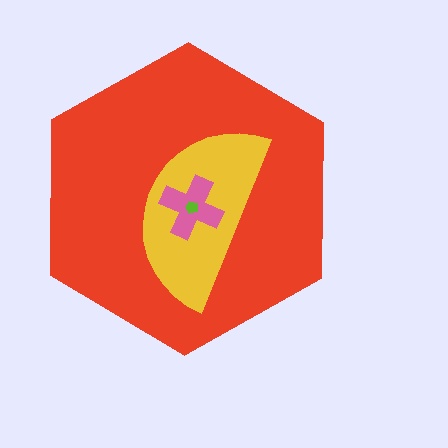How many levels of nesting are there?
4.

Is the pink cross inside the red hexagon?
Yes.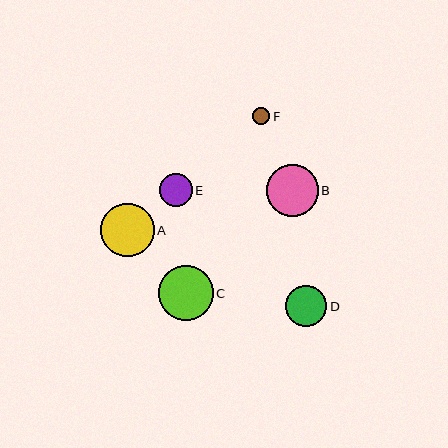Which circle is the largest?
Circle C is the largest with a size of approximately 54 pixels.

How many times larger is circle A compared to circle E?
Circle A is approximately 1.7 times the size of circle E.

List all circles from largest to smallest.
From largest to smallest: C, A, B, D, E, F.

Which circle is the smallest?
Circle F is the smallest with a size of approximately 17 pixels.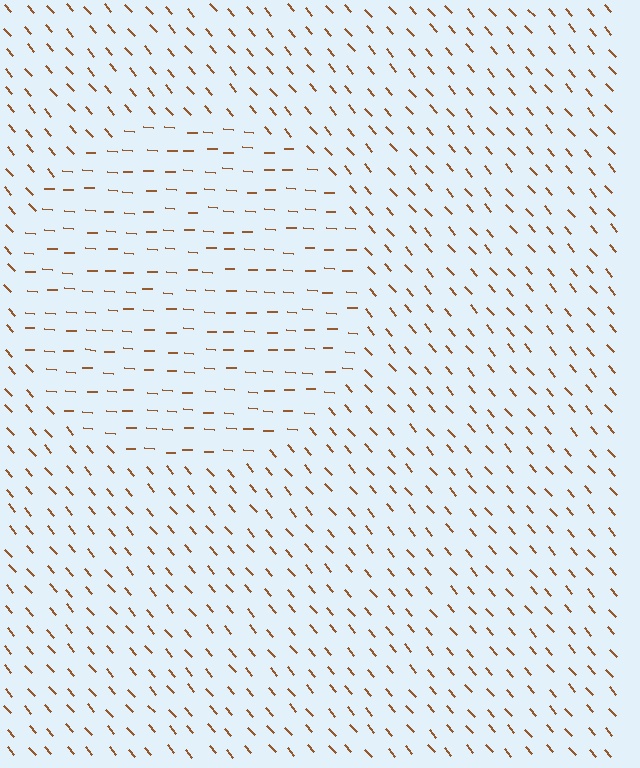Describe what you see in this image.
The image is filled with small brown line segments. A circle region in the image has lines oriented differently from the surrounding lines, creating a visible texture boundary.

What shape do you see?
I see a circle.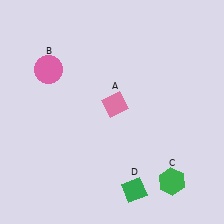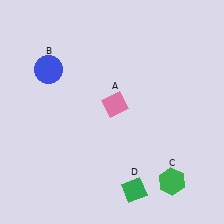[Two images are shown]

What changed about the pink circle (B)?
In Image 1, B is pink. In Image 2, it changed to blue.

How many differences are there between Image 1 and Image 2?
There is 1 difference between the two images.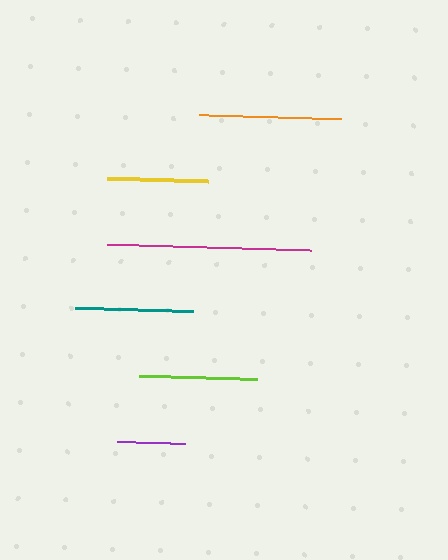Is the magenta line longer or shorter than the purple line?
The magenta line is longer than the purple line.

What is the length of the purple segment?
The purple segment is approximately 67 pixels long.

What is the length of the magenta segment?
The magenta segment is approximately 204 pixels long.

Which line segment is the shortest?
The purple line is the shortest at approximately 67 pixels.